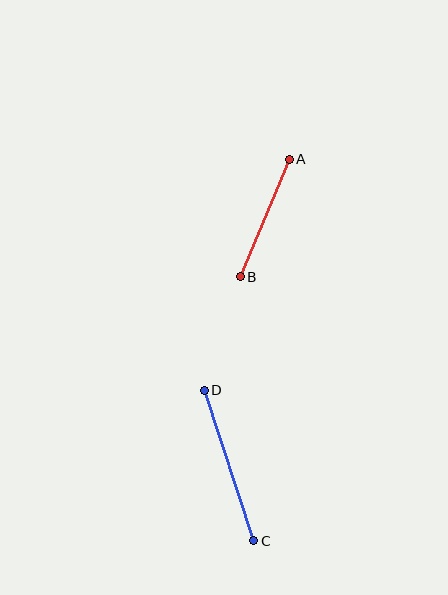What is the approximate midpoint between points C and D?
The midpoint is at approximately (229, 466) pixels.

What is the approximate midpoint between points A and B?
The midpoint is at approximately (265, 218) pixels.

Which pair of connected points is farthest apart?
Points C and D are farthest apart.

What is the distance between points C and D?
The distance is approximately 158 pixels.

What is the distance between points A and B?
The distance is approximately 128 pixels.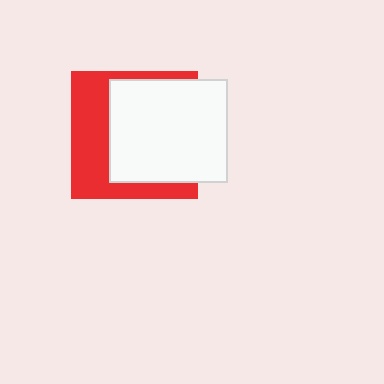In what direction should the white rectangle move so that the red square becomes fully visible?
The white rectangle should move right. That is the shortest direction to clear the overlap and leave the red square fully visible.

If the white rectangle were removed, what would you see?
You would see the complete red square.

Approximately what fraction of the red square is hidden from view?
Roughly 57% of the red square is hidden behind the white rectangle.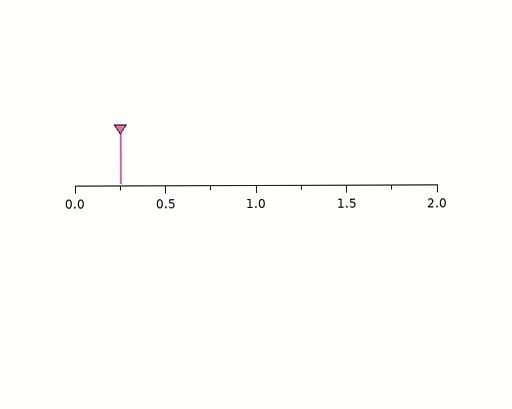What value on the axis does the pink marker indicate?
The marker indicates approximately 0.25.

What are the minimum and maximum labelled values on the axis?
The axis runs from 0.0 to 2.0.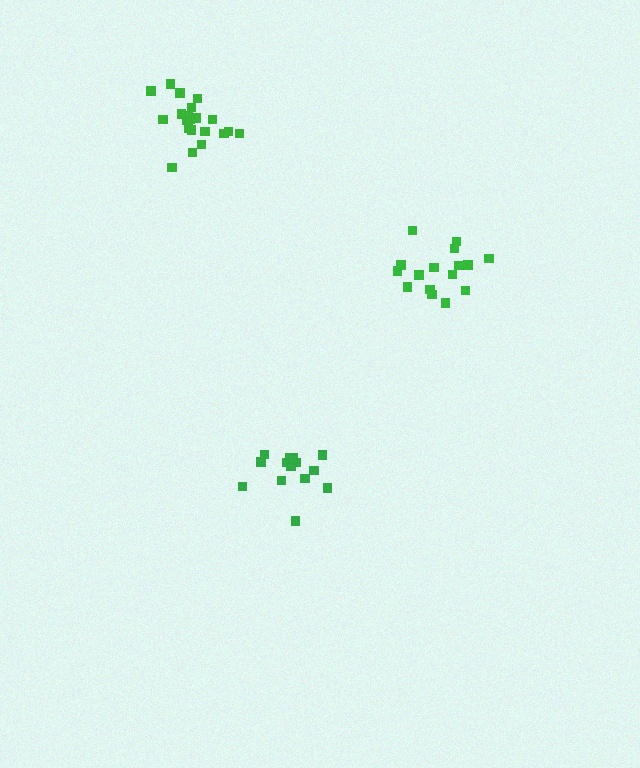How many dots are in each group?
Group 1: 15 dots, Group 2: 16 dots, Group 3: 21 dots (52 total).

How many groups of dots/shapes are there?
There are 3 groups.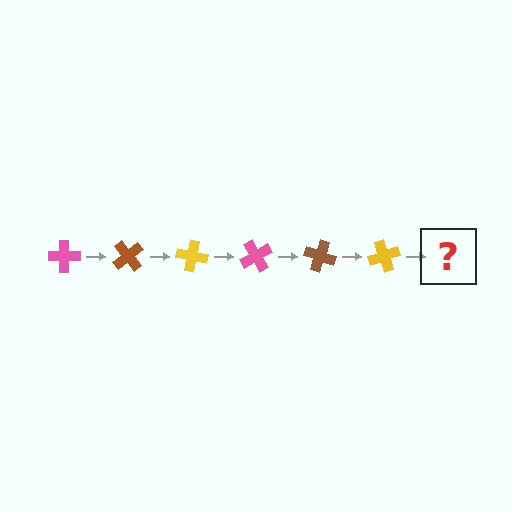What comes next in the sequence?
The next element should be a pink cross, rotated 300 degrees from the start.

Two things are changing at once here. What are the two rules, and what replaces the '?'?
The two rules are that it rotates 50 degrees each step and the color cycles through pink, brown, and yellow. The '?' should be a pink cross, rotated 300 degrees from the start.